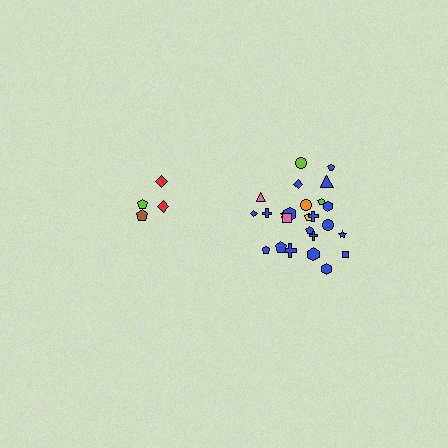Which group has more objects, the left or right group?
The right group.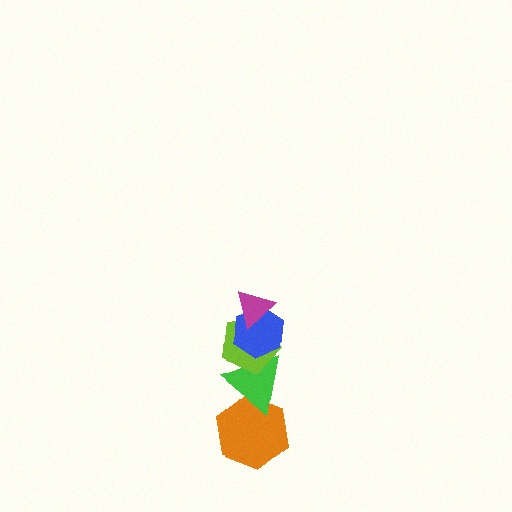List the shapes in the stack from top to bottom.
From top to bottom: the magenta triangle, the blue hexagon, the lime pentagon, the green triangle, the orange hexagon.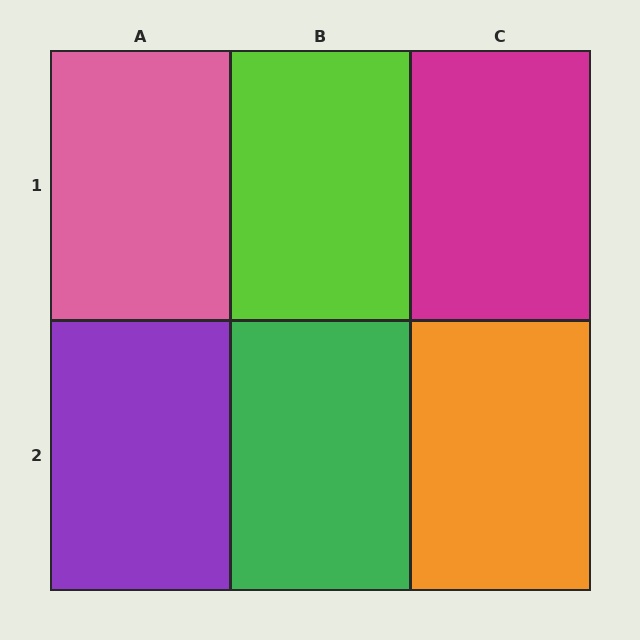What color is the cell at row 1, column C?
Magenta.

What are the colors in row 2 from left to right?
Purple, green, orange.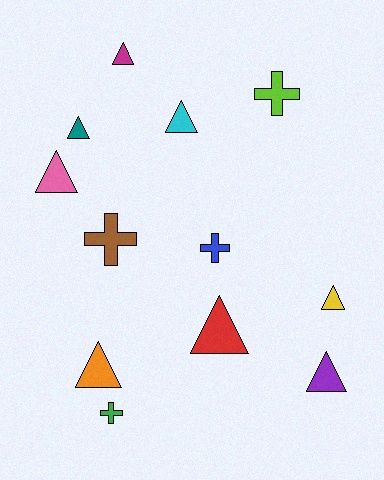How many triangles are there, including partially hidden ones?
There are 8 triangles.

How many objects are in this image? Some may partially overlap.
There are 12 objects.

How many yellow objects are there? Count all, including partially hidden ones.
There is 1 yellow object.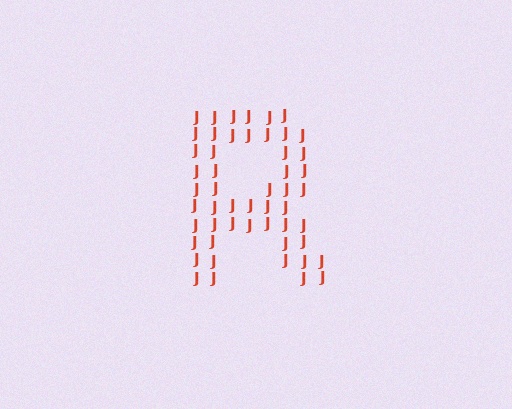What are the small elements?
The small elements are letter J's.